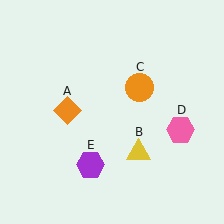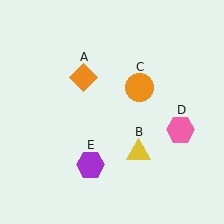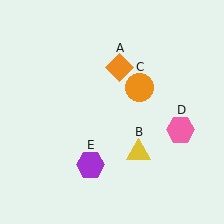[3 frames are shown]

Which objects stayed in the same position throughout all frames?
Yellow triangle (object B) and orange circle (object C) and pink hexagon (object D) and purple hexagon (object E) remained stationary.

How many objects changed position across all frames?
1 object changed position: orange diamond (object A).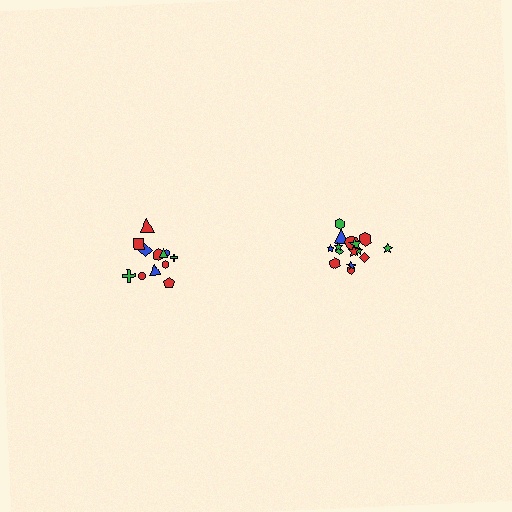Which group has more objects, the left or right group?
The right group.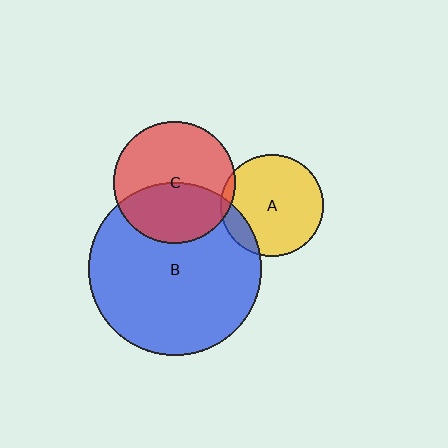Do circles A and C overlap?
Yes.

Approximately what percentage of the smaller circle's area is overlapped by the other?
Approximately 5%.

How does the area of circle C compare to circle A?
Approximately 1.4 times.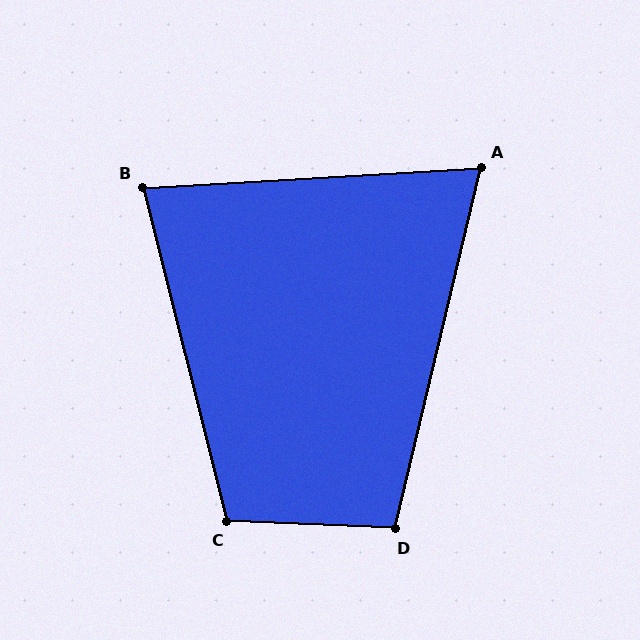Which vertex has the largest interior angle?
C, at approximately 107 degrees.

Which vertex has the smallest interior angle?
A, at approximately 73 degrees.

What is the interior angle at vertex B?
Approximately 79 degrees (acute).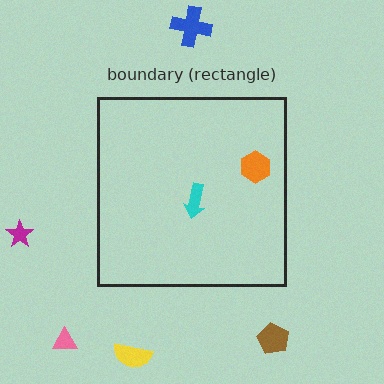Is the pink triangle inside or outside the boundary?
Outside.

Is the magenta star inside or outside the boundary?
Outside.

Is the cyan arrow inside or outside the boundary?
Inside.